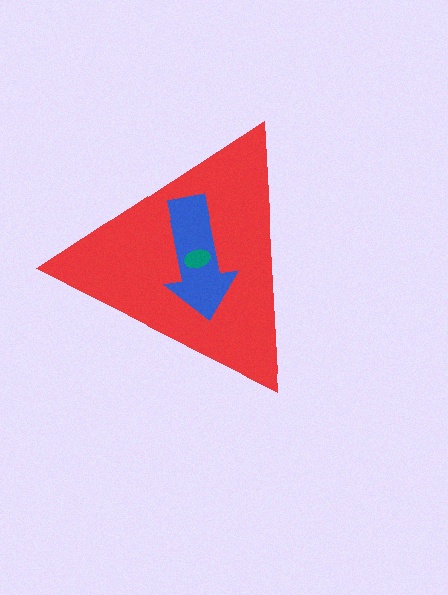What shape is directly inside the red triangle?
The blue arrow.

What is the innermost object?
The teal ellipse.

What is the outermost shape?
The red triangle.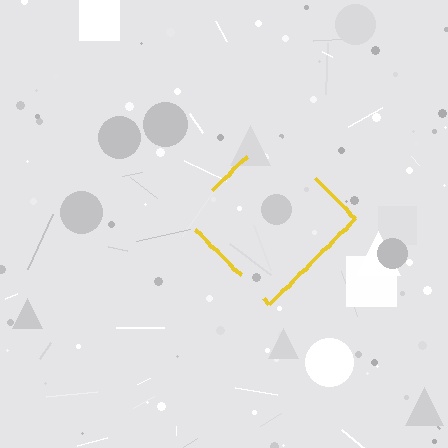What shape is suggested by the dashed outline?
The dashed outline suggests a diamond.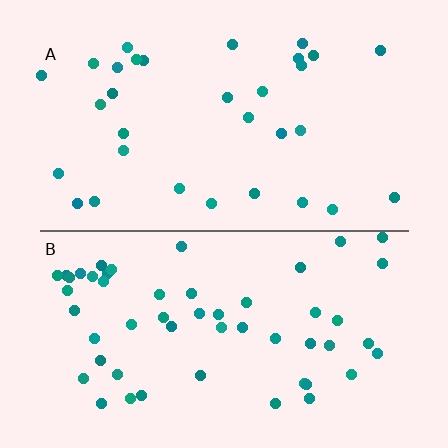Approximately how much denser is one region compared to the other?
Approximately 1.6× — region B over region A.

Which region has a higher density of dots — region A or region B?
B (the bottom).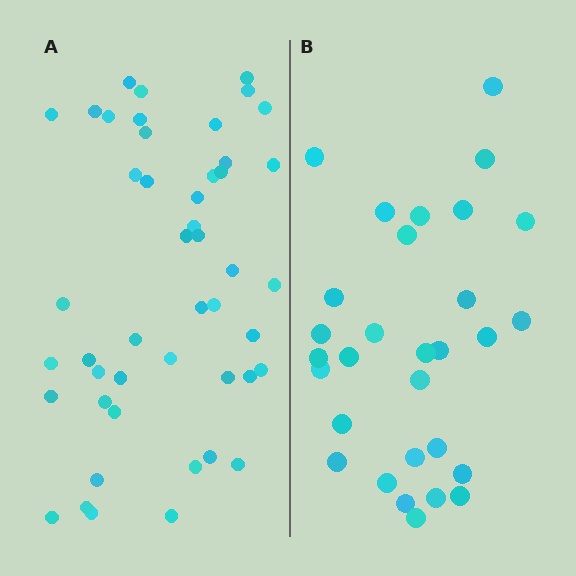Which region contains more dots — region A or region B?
Region A (the left region) has more dots.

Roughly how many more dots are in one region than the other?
Region A has approximately 15 more dots than region B.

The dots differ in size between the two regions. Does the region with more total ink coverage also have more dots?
No. Region B has more total ink coverage because its dots are larger, but region A actually contains more individual dots. Total area can be misleading — the number of items is what matters here.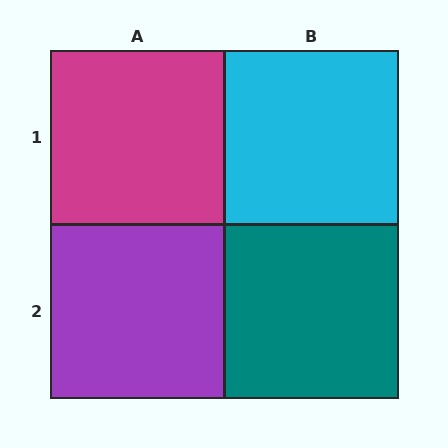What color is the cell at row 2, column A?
Purple.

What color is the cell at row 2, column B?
Teal.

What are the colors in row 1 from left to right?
Magenta, cyan.